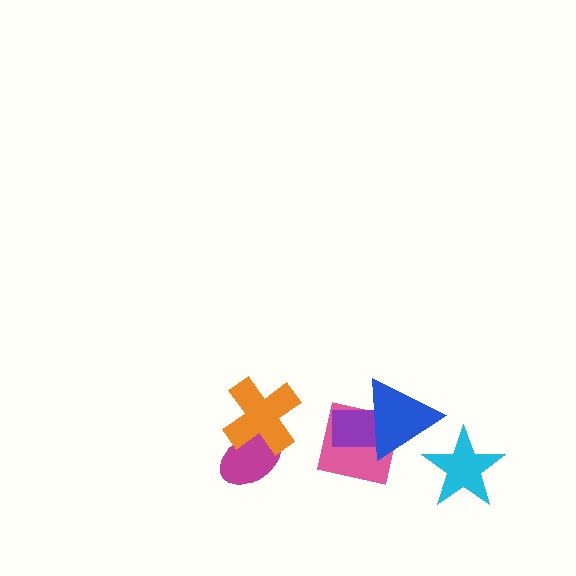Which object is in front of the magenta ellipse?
The orange cross is in front of the magenta ellipse.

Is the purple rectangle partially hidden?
Yes, it is partially covered by another shape.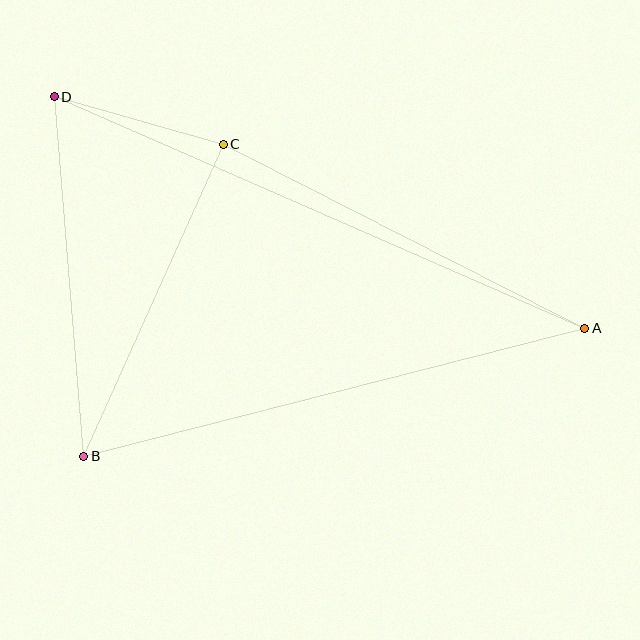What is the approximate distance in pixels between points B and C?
The distance between B and C is approximately 342 pixels.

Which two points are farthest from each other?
Points A and D are farthest from each other.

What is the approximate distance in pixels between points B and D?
The distance between B and D is approximately 360 pixels.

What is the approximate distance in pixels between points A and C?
The distance between A and C is approximately 405 pixels.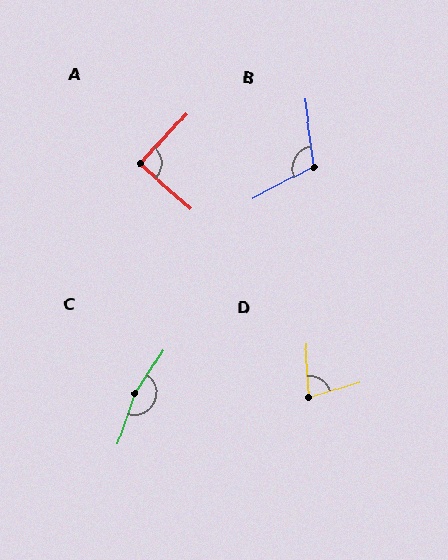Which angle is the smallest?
D, at approximately 76 degrees.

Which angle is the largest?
C, at approximately 165 degrees.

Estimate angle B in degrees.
Approximately 110 degrees.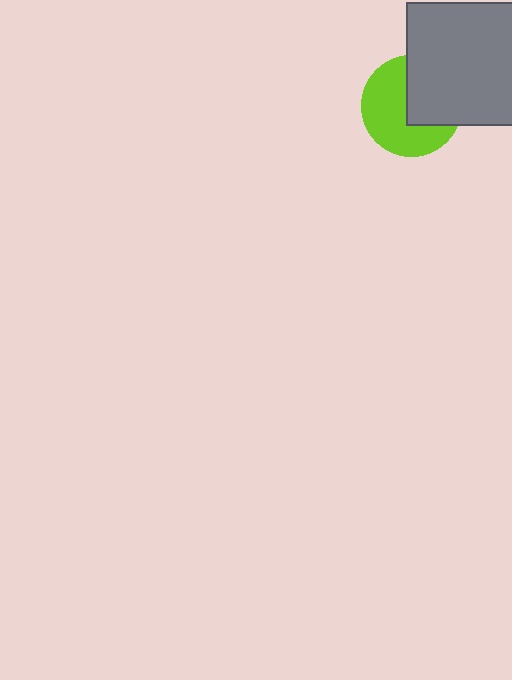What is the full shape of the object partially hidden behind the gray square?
The partially hidden object is a lime circle.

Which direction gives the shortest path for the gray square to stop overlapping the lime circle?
Moving toward the upper-right gives the shortest separation.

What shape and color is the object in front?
The object in front is a gray square.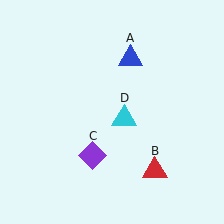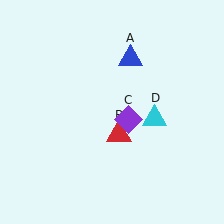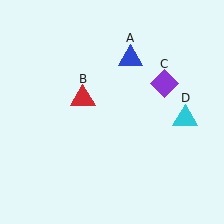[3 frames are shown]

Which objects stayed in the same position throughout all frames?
Blue triangle (object A) remained stationary.